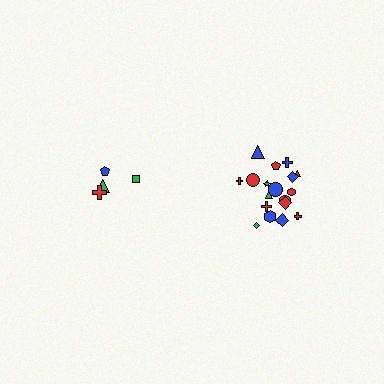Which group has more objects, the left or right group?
The right group.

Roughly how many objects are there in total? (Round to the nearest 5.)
Roughly 20 objects in total.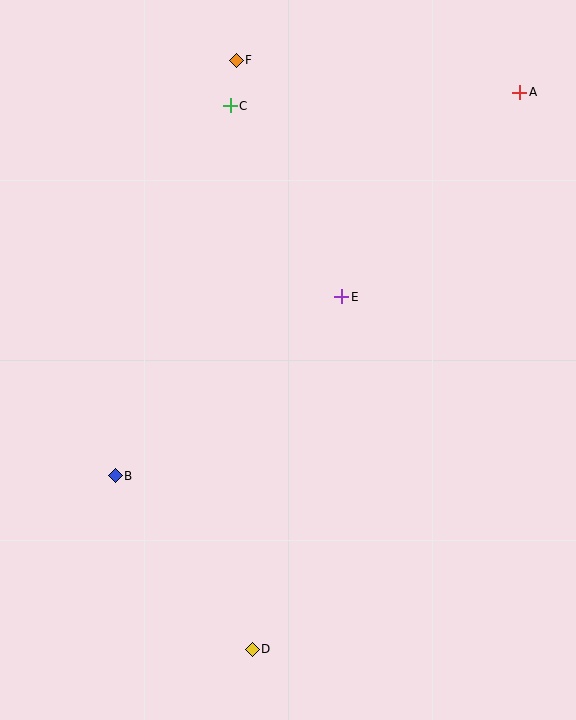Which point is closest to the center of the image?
Point E at (342, 297) is closest to the center.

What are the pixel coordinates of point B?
Point B is at (115, 476).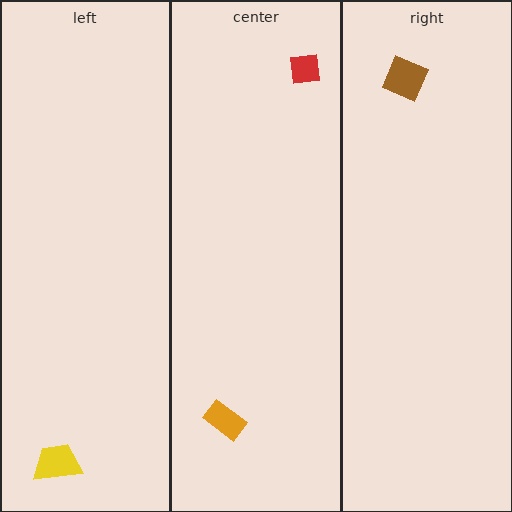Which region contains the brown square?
The right region.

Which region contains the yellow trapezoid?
The left region.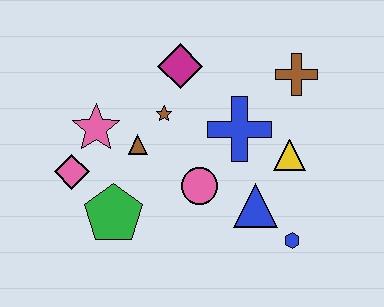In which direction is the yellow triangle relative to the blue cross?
The yellow triangle is to the right of the blue cross.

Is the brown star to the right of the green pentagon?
Yes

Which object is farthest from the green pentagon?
The brown cross is farthest from the green pentagon.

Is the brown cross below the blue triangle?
No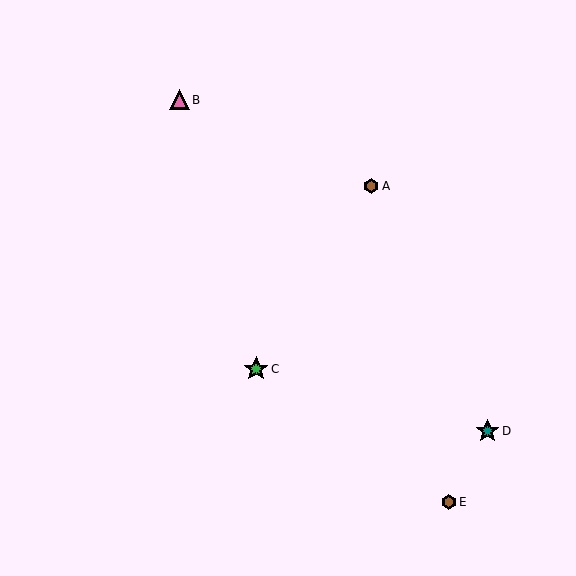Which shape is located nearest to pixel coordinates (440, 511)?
The brown hexagon (labeled E) at (449, 502) is nearest to that location.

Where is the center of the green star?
The center of the green star is at (256, 369).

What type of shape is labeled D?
Shape D is a teal star.